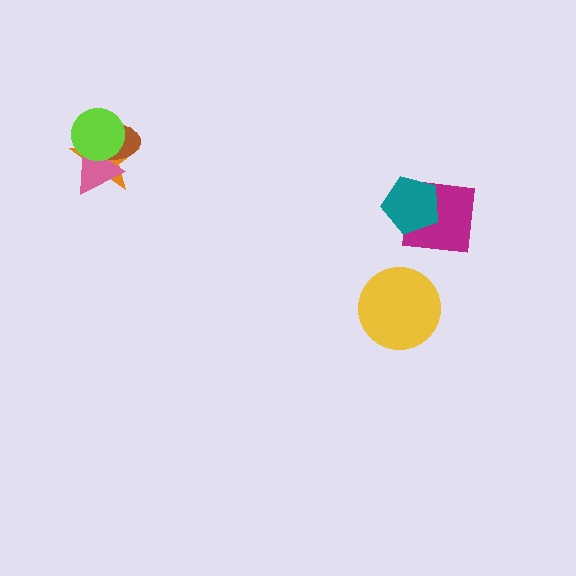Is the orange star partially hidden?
Yes, it is partially covered by another shape.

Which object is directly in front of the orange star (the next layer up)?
The brown ellipse is directly in front of the orange star.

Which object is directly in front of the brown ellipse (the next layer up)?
The pink triangle is directly in front of the brown ellipse.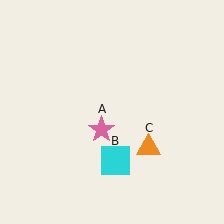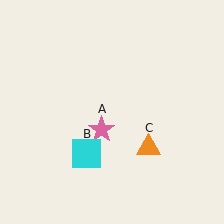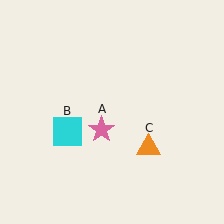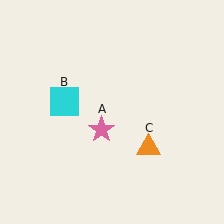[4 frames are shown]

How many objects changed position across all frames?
1 object changed position: cyan square (object B).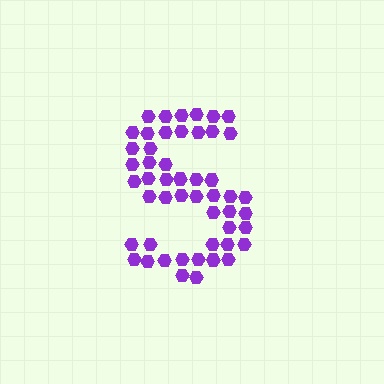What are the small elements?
The small elements are hexagons.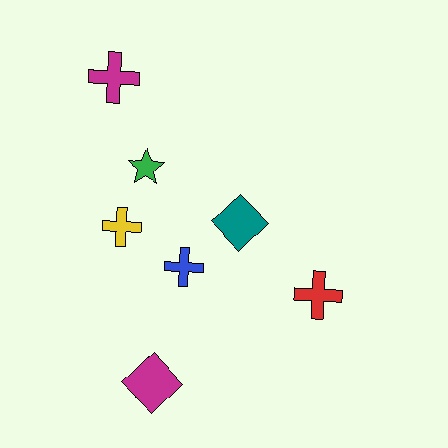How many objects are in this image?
There are 7 objects.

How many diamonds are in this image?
There are 2 diamonds.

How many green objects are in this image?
There is 1 green object.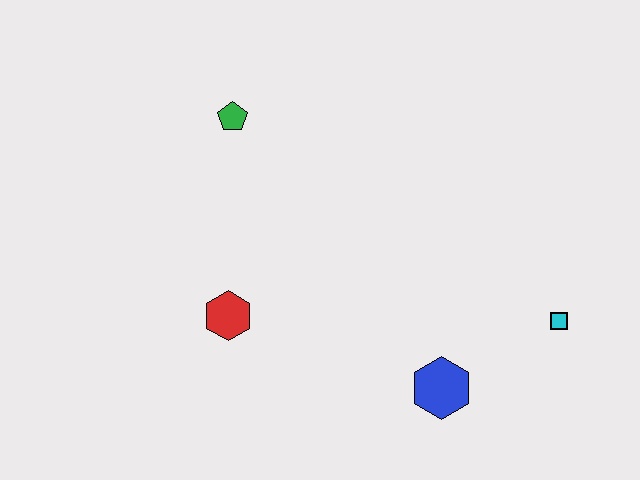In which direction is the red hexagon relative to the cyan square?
The red hexagon is to the left of the cyan square.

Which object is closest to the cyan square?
The blue hexagon is closest to the cyan square.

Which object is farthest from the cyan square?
The green pentagon is farthest from the cyan square.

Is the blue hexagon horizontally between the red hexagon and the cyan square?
Yes